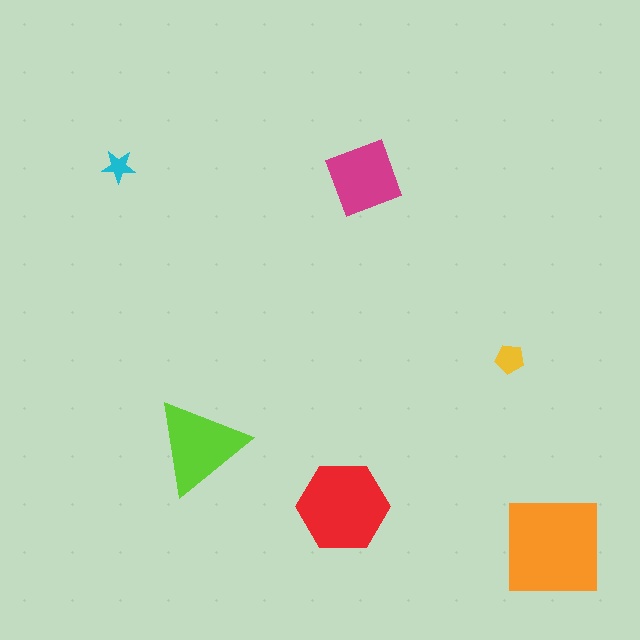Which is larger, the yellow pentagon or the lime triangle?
The lime triangle.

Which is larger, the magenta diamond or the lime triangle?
The lime triangle.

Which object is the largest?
The orange square.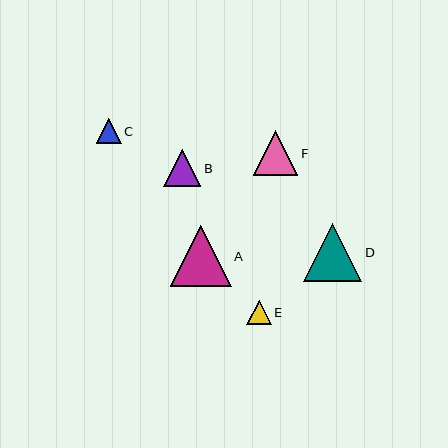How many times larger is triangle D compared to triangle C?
Triangle D is approximately 2.3 times the size of triangle C.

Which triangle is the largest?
Triangle A is the largest with a size of approximately 61 pixels.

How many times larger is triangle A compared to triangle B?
Triangle A is approximately 1.6 times the size of triangle B.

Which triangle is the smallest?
Triangle E is the smallest with a size of approximately 25 pixels.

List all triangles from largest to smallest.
From largest to smallest: A, D, F, B, C, E.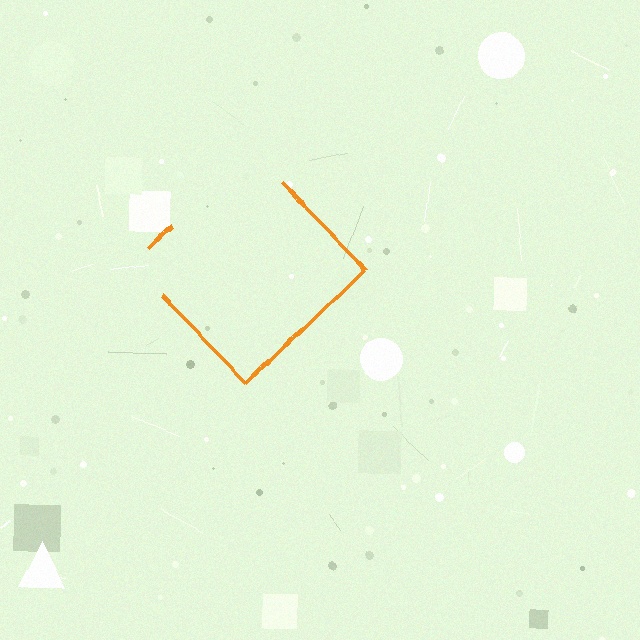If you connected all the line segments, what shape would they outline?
They would outline a diamond.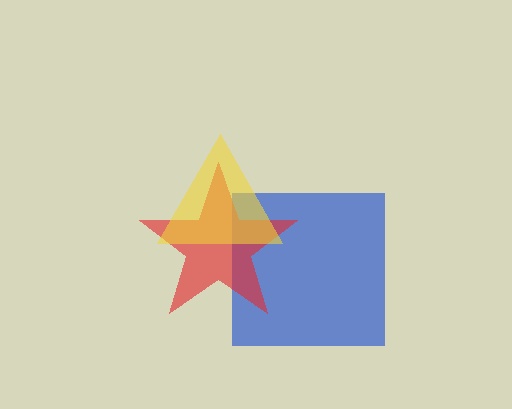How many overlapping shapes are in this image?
There are 3 overlapping shapes in the image.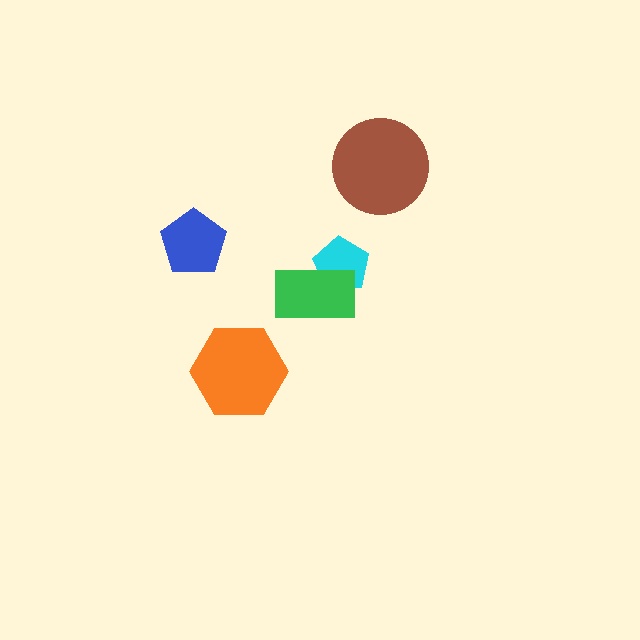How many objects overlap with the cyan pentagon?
1 object overlaps with the cyan pentagon.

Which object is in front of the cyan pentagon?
The green rectangle is in front of the cyan pentagon.